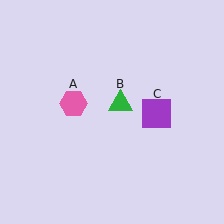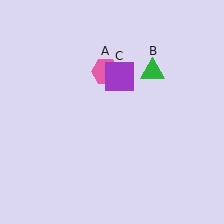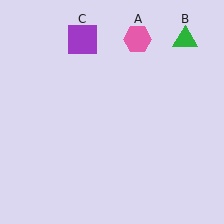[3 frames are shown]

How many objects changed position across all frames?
3 objects changed position: pink hexagon (object A), green triangle (object B), purple square (object C).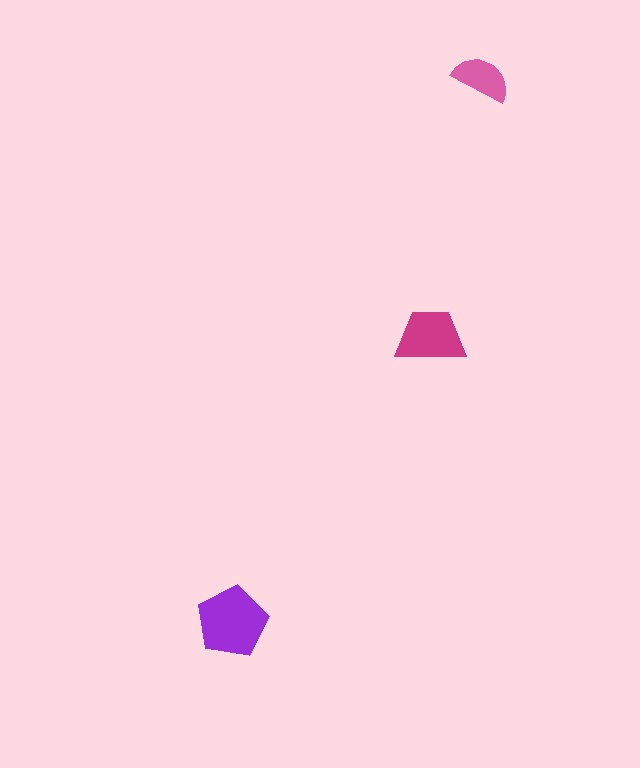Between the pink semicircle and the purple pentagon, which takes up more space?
The purple pentagon.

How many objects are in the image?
There are 3 objects in the image.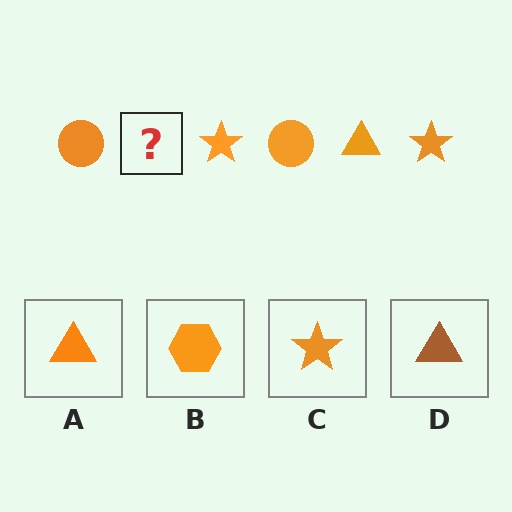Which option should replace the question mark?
Option A.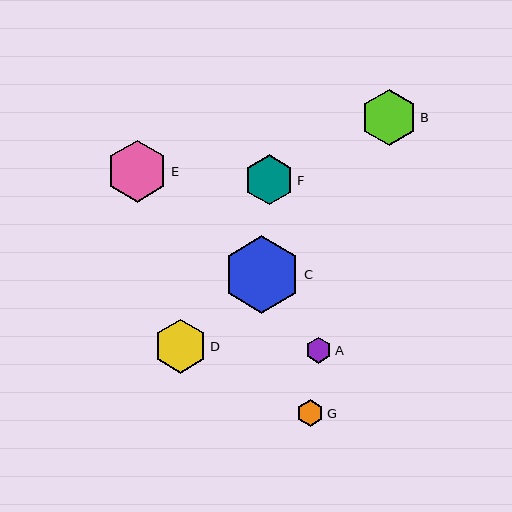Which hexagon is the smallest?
Hexagon A is the smallest with a size of approximately 26 pixels.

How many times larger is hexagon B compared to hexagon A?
Hexagon B is approximately 2.2 times the size of hexagon A.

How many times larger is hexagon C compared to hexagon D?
Hexagon C is approximately 1.5 times the size of hexagon D.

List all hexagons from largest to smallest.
From largest to smallest: C, E, B, D, F, G, A.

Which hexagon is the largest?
Hexagon C is the largest with a size of approximately 78 pixels.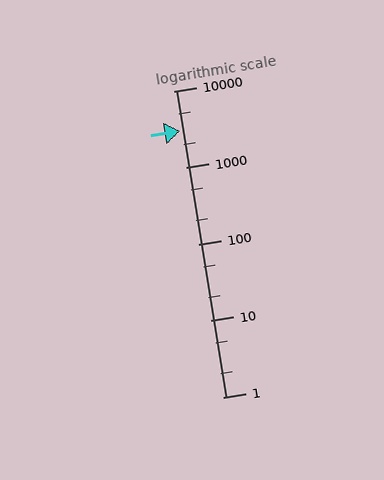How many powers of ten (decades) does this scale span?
The scale spans 4 decades, from 1 to 10000.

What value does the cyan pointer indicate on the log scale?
The pointer indicates approximately 3000.